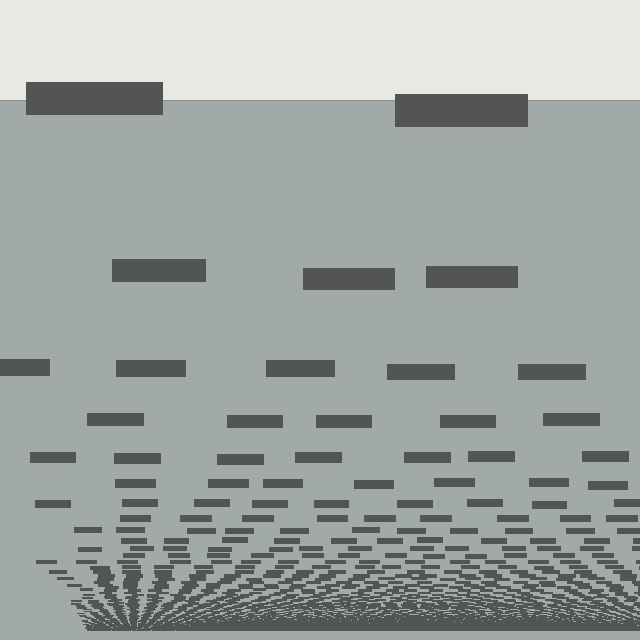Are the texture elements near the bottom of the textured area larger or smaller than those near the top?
Smaller. The gradient is inverted — elements near the bottom are smaller and denser.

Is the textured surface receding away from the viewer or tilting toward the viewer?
The surface appears to tilt toward the viewer. Texture elements get larger and sparser toward the top.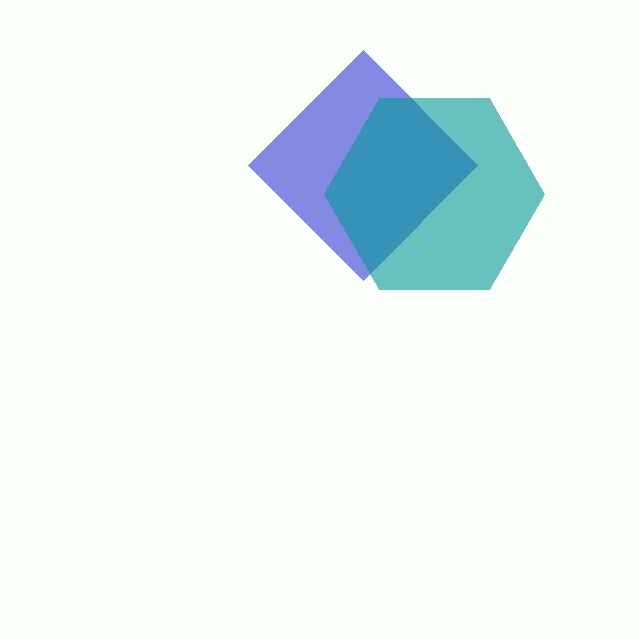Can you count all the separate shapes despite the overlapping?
Yes, there are 2 separate shapes.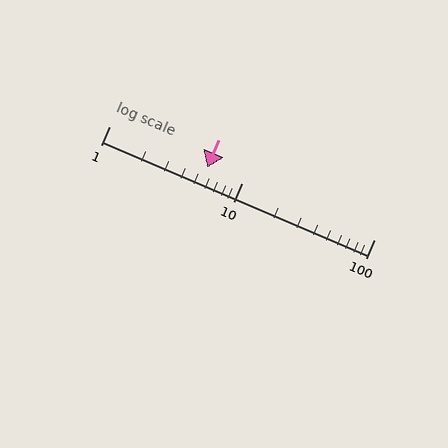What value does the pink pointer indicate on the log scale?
The pointer indicates approximately 5.5.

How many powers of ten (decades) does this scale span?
The scale spans 2 decades, from 1 to 100.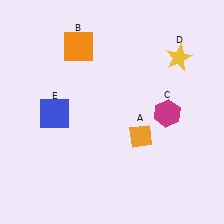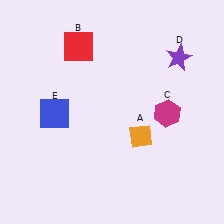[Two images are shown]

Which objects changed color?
B changed from orange to red. D changed from yellow to purple.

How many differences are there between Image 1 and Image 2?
There are 2 differences between the two images.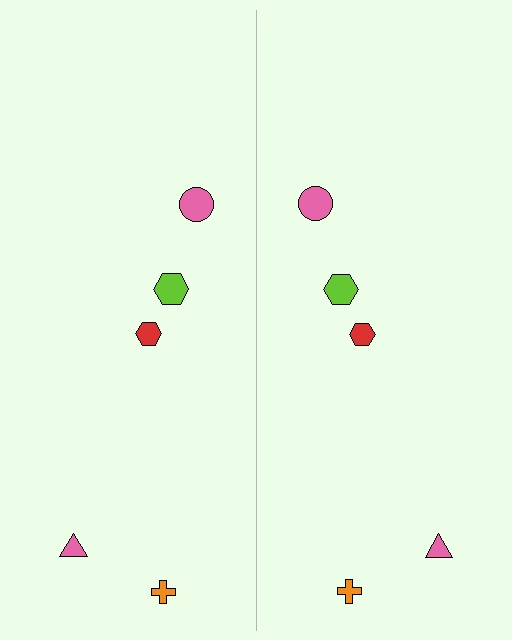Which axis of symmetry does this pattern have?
The pattern has a vertical axis of symmetry running through the center of the image.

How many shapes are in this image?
There are 10 shapes in this image.